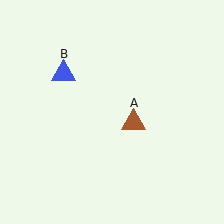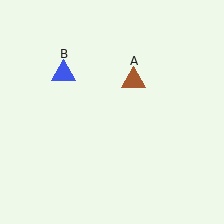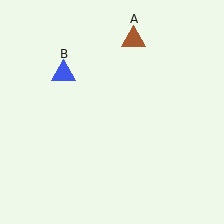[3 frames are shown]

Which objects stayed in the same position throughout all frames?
Blue triangle (object B) remained stationary.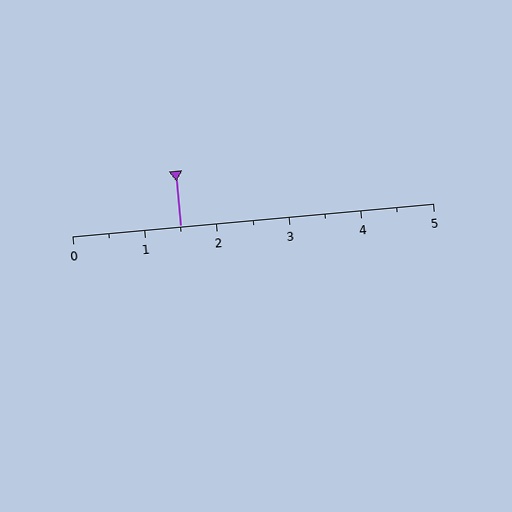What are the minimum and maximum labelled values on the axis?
The axis runs from 0 to 5.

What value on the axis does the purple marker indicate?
The marker indicates approximately 1.5.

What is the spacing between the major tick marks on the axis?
The major ticks are spaced 1 apart.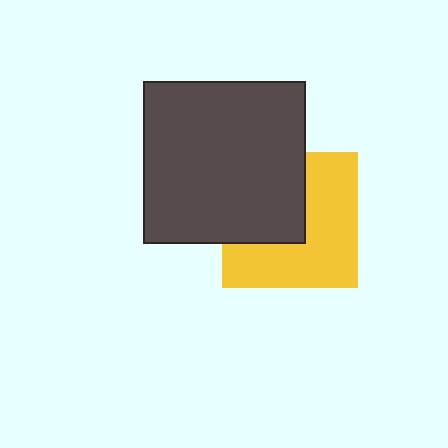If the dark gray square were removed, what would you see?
You would see the complete yellow square.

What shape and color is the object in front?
The object in front is a dark gray square.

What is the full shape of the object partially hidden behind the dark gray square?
The partially hidden object is a yellow square.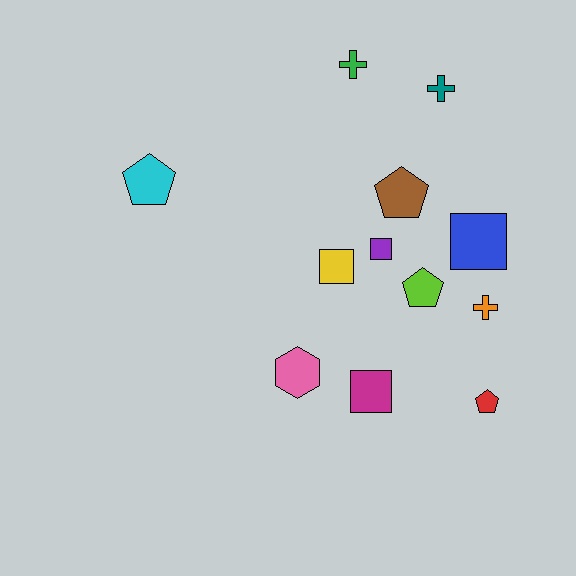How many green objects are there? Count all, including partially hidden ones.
There is 1 green object.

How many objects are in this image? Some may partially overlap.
There are 12 objects.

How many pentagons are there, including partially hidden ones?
There are 4 pentagons.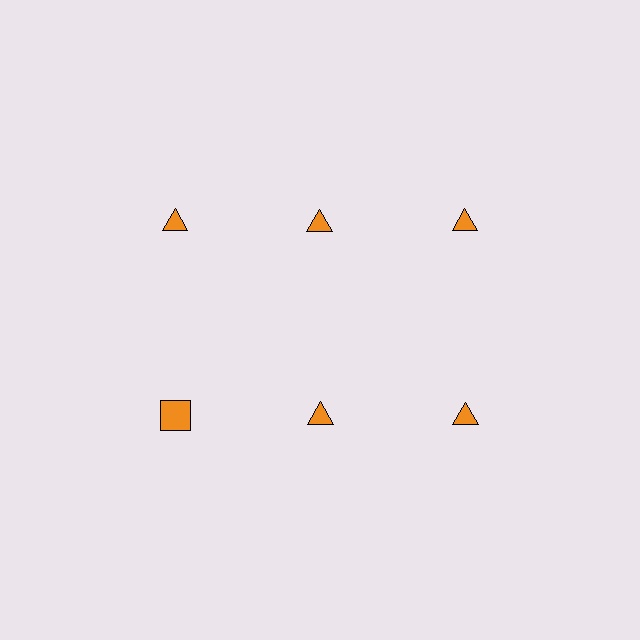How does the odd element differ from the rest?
It has a different shape: square instead of triangle.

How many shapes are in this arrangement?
There are 6 shapes arranged in a grid pattern.